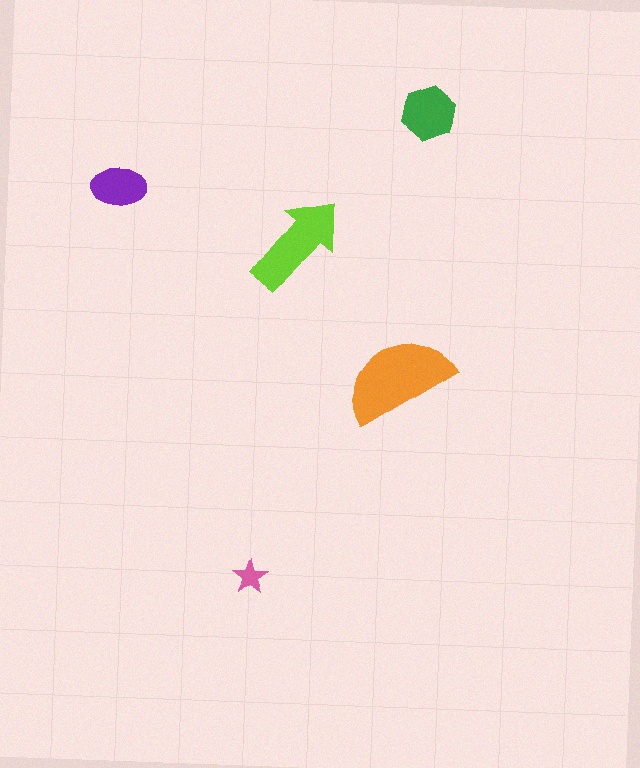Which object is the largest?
The orange semicircle.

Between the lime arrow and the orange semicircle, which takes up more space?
The orange semicircle.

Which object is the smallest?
The pink star.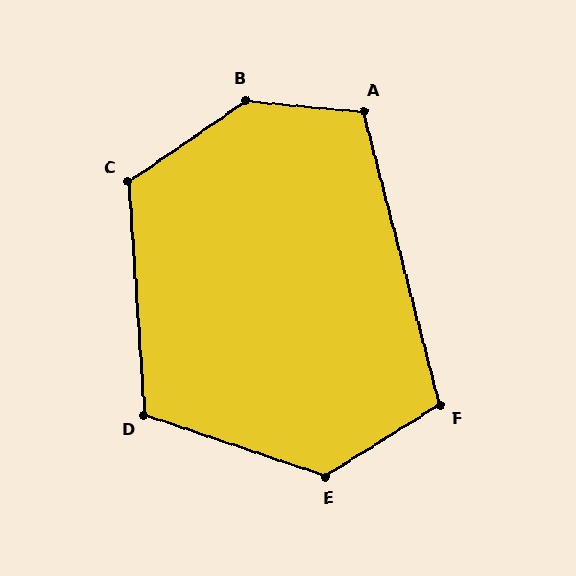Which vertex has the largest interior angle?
B, at approximately 140 degrees.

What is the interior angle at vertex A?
Approximately 110 degrees (obtuse).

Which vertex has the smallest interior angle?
F, at approximately 107 degrees.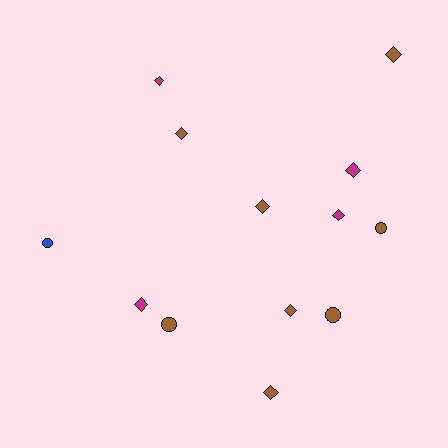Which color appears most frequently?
Brown, with 8 objects.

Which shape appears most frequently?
Diamond, with 9 objects.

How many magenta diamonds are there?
There are 4 magenta diamonds.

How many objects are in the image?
There are 13 objects.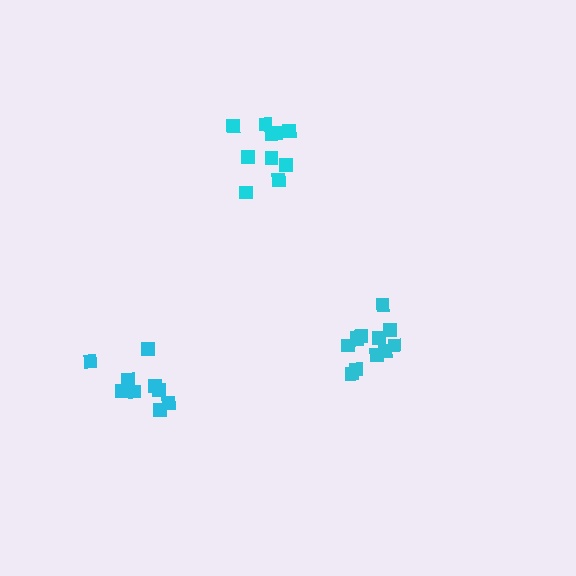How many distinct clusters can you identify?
There are 3 distinct clusters.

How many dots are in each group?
Group 1: 12 dots, Group 2: 10 dots, Group 3: 9 dots (31 total).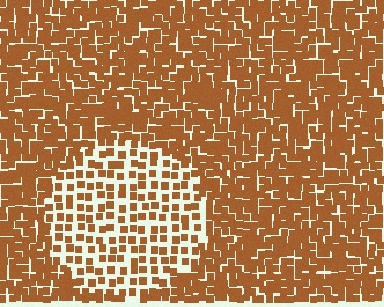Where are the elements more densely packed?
The elements are more densely packed outside the circle boundary.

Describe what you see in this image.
The image contains small brown elements arranged at two different densities. A circle-shaped region is visible where the elements are less densely packed than the surrounding area.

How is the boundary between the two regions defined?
The boundary is defined by a change in element density (approximately 2.1x ratio). All elements are the same color, size, and shape.